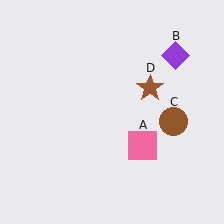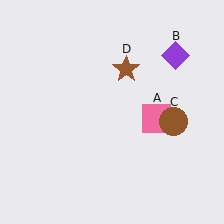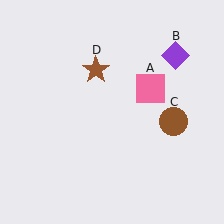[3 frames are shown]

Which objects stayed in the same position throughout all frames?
Purple diamond (object B) and brown circle (object C) remained stationary.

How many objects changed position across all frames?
2 objects changed position: pink square (object A), brown star (object D).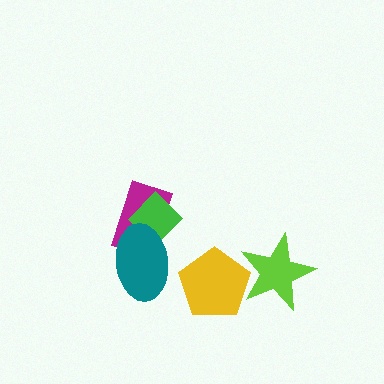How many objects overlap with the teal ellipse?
2 objects overlap with the teal ellipse.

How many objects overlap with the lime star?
1 object overlaps with the lime star.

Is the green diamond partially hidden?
Yes, it is partially covered by another shape.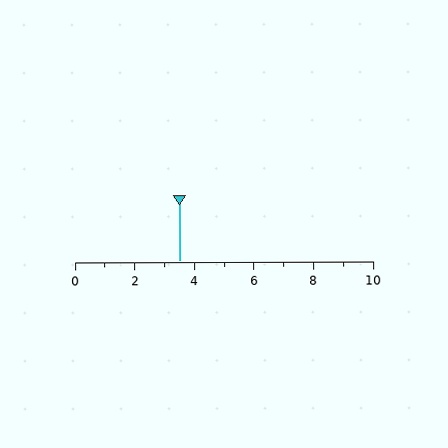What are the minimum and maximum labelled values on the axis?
The axis runs from 0 to 10.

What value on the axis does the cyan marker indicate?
The marker indicates approximately 3.5.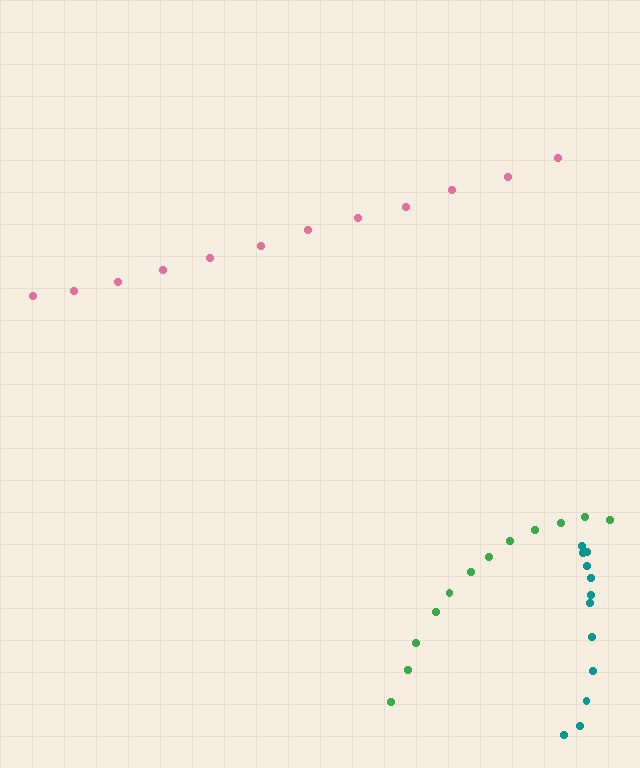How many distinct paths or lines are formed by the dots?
There are 3 distinct paths.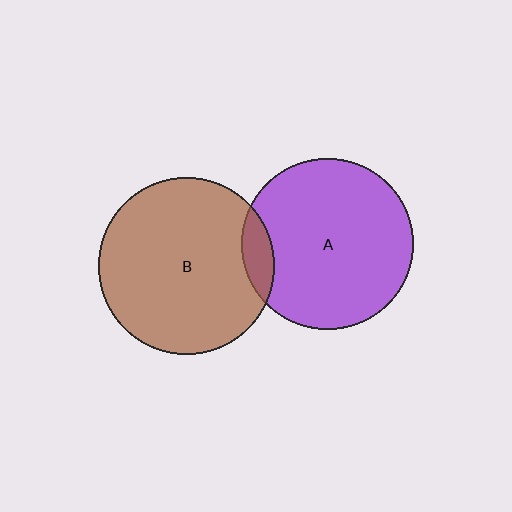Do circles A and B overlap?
Yes.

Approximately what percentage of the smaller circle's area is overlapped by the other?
Approximately 10%.